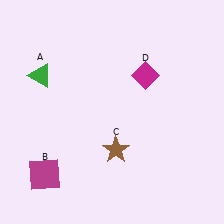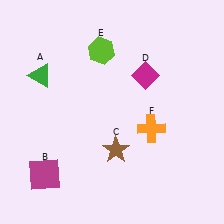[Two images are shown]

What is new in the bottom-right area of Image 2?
An orange cross (F) was added in the bottom-right area of Image 2.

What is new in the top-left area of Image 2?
A lime hexagon (E) was added in the top-left area of Image 2.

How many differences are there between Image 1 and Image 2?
There are 2 differences between the two images.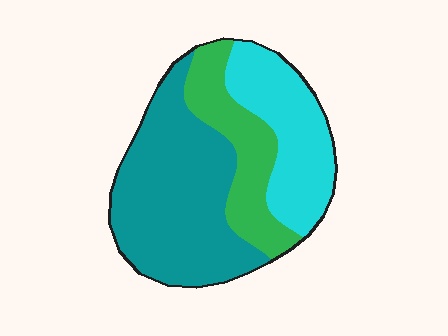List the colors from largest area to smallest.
From largest to smallest: teal, cyan, green.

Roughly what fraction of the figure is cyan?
Cyan covers 28% of the figure.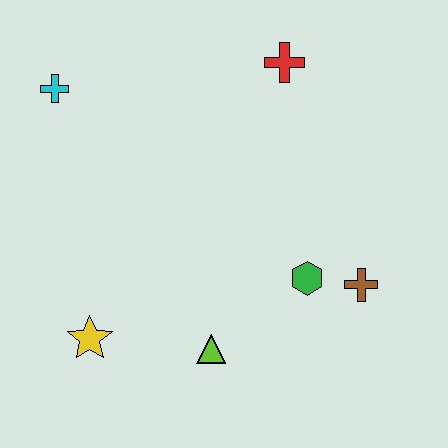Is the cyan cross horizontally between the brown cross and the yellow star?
No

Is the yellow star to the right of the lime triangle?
No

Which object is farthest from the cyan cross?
The brown cross is farthest from the cyan cross.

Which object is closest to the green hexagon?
The brown cross is closest to the green hexagon.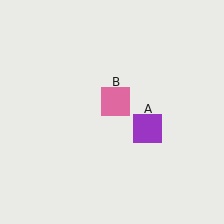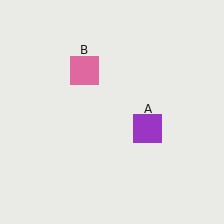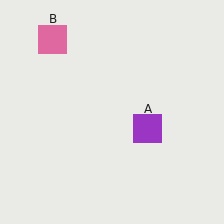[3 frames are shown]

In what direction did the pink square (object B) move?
The pink square (object B) moved up and to the left.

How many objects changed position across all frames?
1 object changed position: pink square (object B).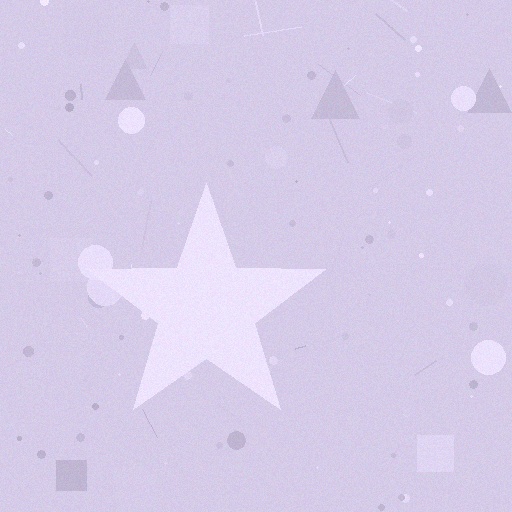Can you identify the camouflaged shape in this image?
The camouflaged shape is a star.